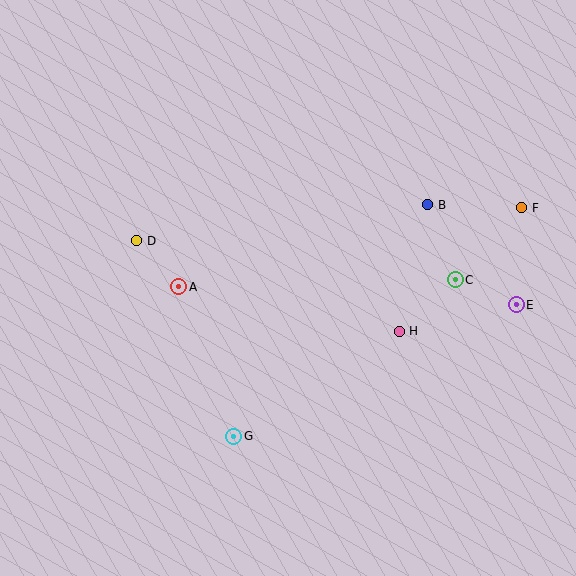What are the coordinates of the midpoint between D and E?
The midpoint between D and E is at (326, 273).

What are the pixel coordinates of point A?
Point A is at (179, 287).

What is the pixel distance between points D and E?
The distance between D and E is 385 pixels.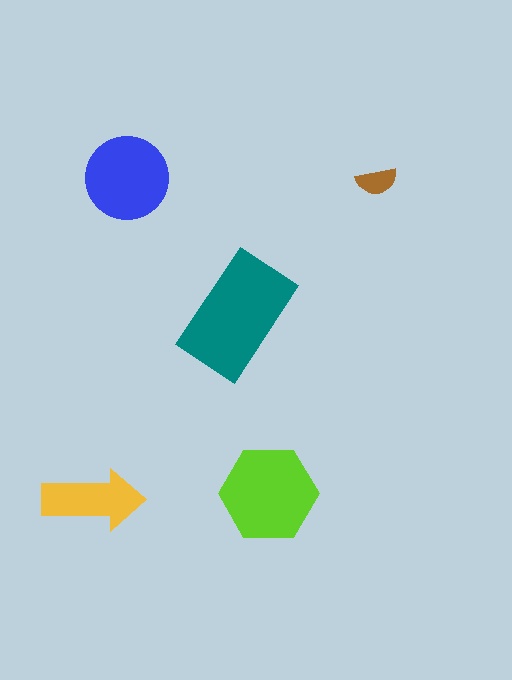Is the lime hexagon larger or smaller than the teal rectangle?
Smaller.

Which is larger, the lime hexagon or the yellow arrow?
The lime hexagon.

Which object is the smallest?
The brown semicircle.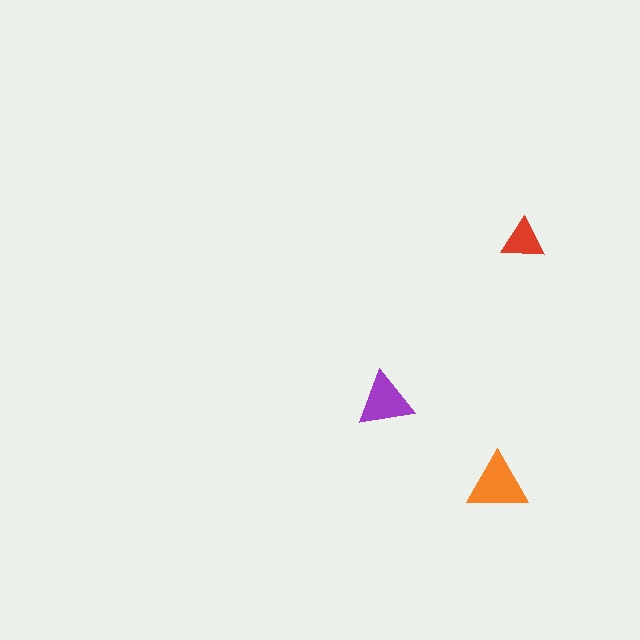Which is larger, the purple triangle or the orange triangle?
The orange one.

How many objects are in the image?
There are 3 objects in the image.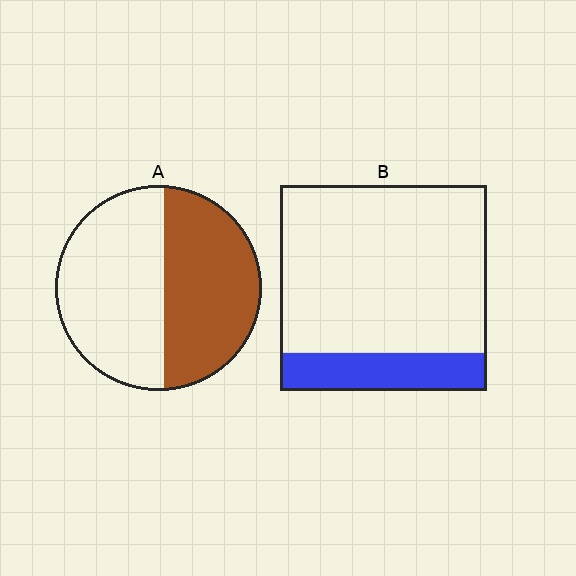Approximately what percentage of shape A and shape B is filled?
A is approximately 45% and B is approximately 20%.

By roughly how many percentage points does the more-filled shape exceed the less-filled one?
By roughly 30 percentage points (A over B).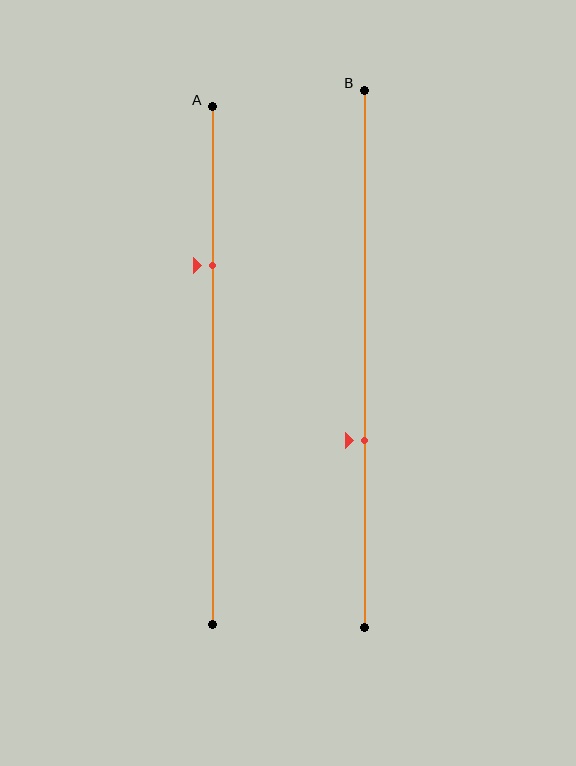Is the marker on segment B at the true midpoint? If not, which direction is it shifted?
No, the marker on segment B is shifted downward by about 15% of the segment length.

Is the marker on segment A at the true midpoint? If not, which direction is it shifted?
No, the marker on segment A is shifted upward by about 19% of the segment length.